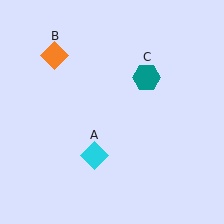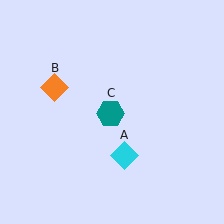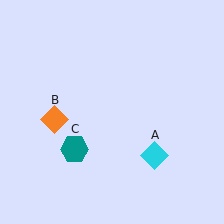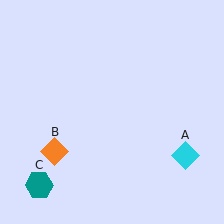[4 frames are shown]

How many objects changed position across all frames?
3 objects changed position: cyan diamond (object A), orange diamond (object B), teal hexagon (object C).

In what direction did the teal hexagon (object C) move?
The teal hexagon (object C) moved down and to the left.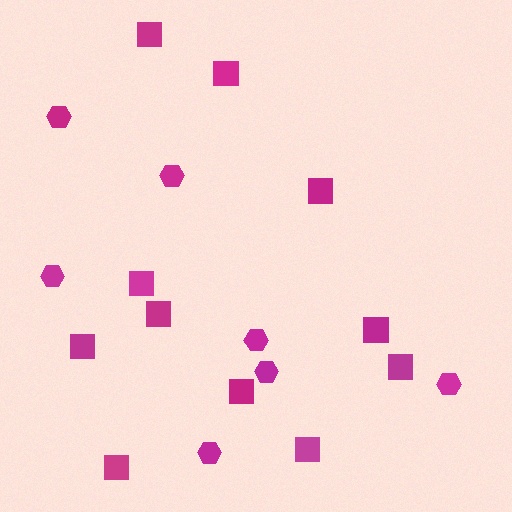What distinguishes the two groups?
There are 2 groups: one group of hexagons (7) and one group of squares (11).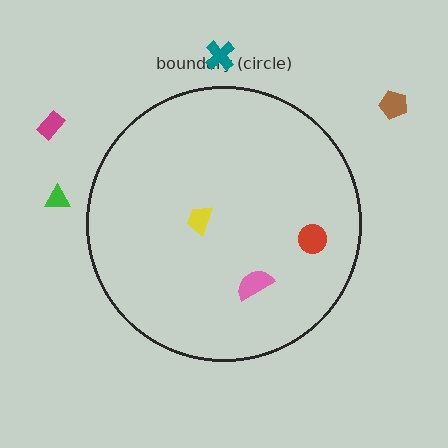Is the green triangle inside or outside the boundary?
Outside.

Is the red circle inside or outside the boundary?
Inside.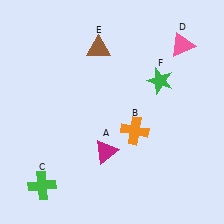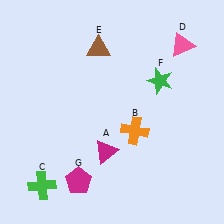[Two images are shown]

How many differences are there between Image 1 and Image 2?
There is 1 difference between the two images.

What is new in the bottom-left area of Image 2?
A magenta pentagon (G) was added in the bottom-left area of Image 2.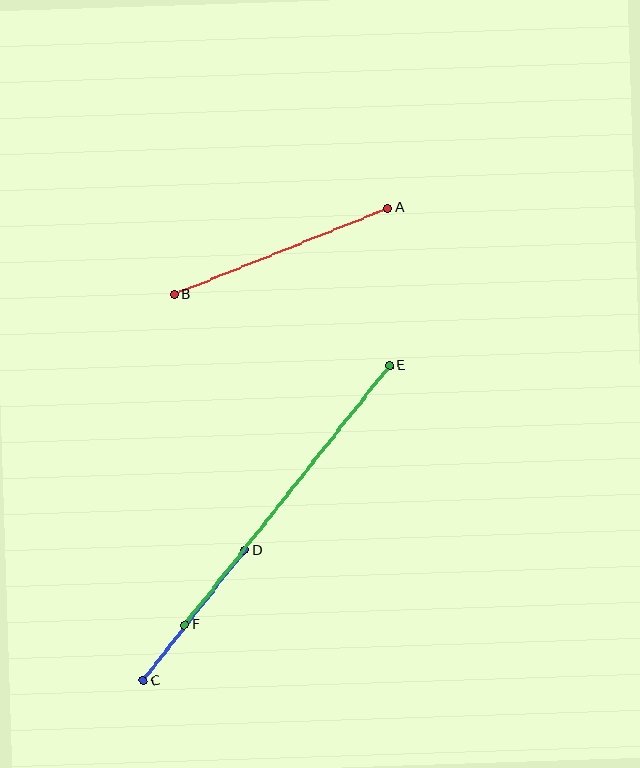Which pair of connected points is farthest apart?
Points E and F are farthest apart.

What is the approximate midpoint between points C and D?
The midpoint is at approximately (194, 616) pixels.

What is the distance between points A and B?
The distance is approximately 231 pixels.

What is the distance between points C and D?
The distance is approximately 166 pixels.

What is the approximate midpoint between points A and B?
The midpoint is at approximately (281, 251) pixels.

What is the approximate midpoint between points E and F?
The midpoint is at approximately (287, 495) pixels.